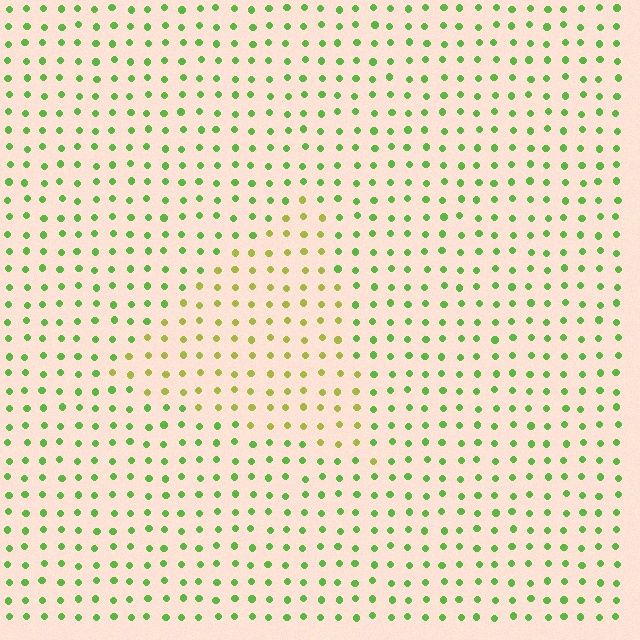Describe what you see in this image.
The image is filled with small lime elements in a uniform arrangement. A triangle-shaped region is visible where the elements are tinted to a slightly different hue, forming a subtle color boundary.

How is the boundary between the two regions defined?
The boundary is defined purely by a slight shift in hue (about 37 degrees). Spacing, size, and orientation are identical on both sides.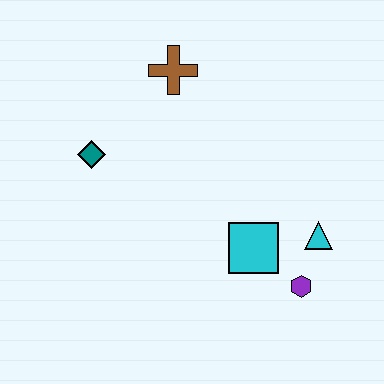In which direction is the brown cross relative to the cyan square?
The brown cross is above the cyan square.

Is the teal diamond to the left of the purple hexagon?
Yes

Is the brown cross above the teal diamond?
Yes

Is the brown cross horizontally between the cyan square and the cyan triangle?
No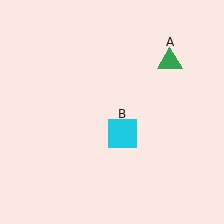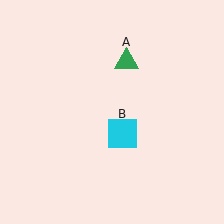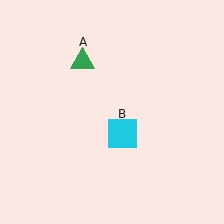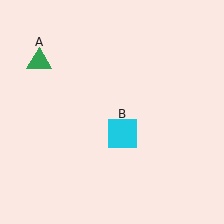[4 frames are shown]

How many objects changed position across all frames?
1 object changed position: green triangle (object A).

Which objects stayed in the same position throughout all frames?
Cyan square (object B) remained stationary.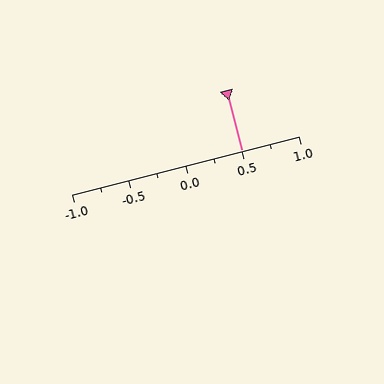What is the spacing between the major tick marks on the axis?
The major ticks are spaced 0.5 apart.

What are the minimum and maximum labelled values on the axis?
The axis runs from -1.0 to 1.0.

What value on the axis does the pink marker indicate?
The marker indicates approximately 0.5.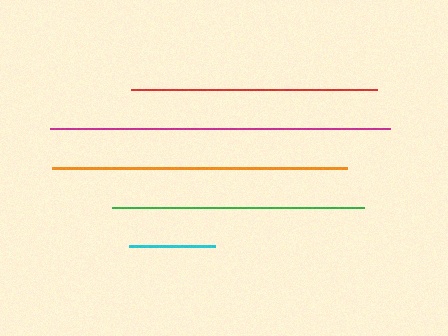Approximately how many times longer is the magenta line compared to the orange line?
The magenta line is approximately 1.2 times the length of the orange line.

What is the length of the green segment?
The green segment is approximately 252 pixels long.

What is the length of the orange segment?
The orange segment is approximately 294 pixels long.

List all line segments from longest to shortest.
From longest to shortest: magenta, orange, green, red, cyan.